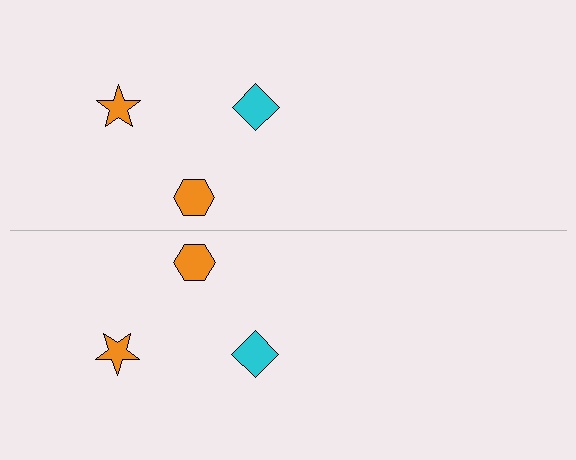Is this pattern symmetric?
Yes, this pattern has bilateral (reflection) symmetry.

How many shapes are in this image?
There are 6 shapes in this image.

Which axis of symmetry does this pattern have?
The pattern has a horizontal axis of symmetry running through the center of the image.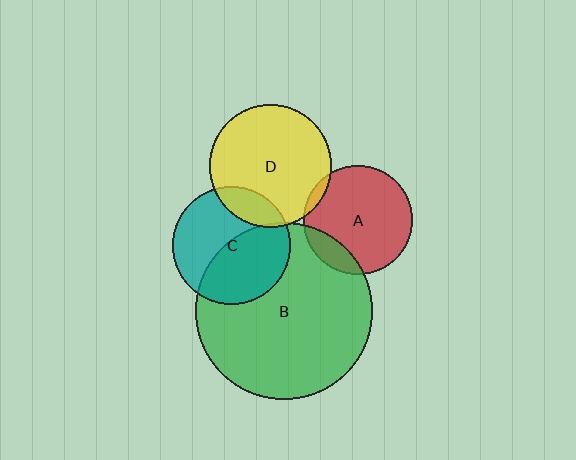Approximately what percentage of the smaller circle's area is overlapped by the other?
Approximately 15%.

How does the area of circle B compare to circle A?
Approximately 2.7 times.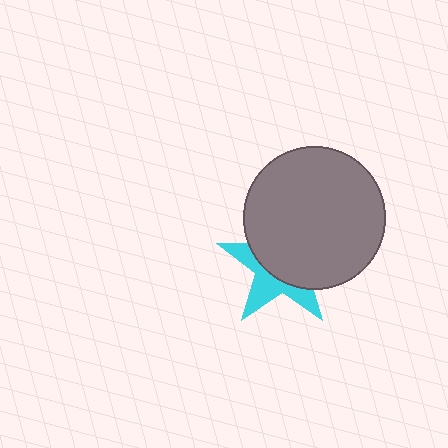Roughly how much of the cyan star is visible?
A small part of it is visible (roughly 39%).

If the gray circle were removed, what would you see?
You would see the complete cyan star.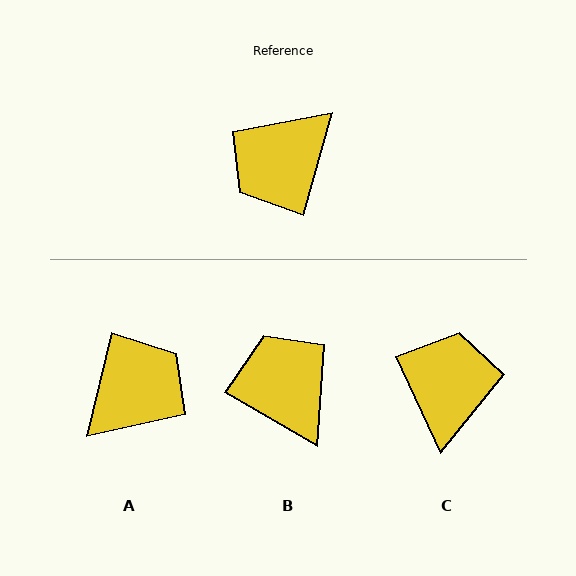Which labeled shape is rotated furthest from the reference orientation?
A, about 178 degrees away.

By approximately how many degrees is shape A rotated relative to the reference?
Approximately 178 degrees clockwise.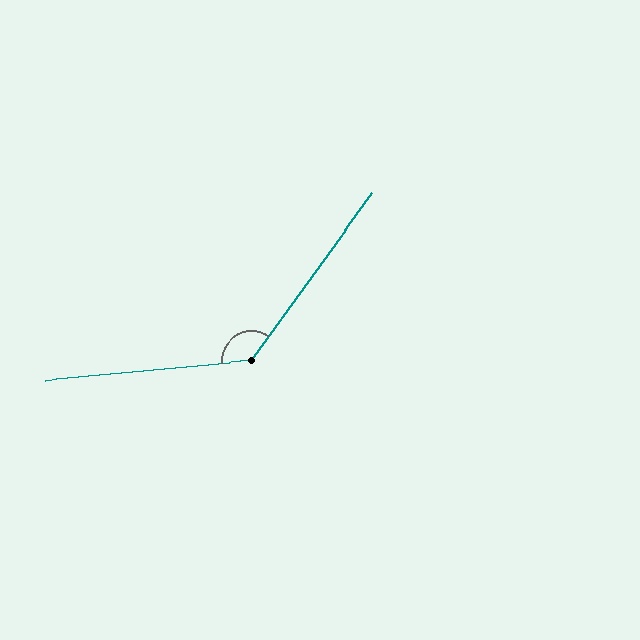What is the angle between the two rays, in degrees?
Approximately 131 degrees.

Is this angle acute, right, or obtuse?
It is obtuse.